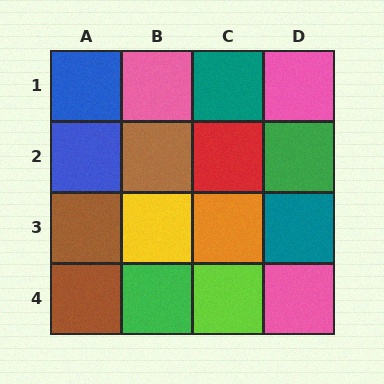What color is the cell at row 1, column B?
Pink.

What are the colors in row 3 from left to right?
Brown, yellow, orange, teal.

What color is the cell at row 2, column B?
Brown.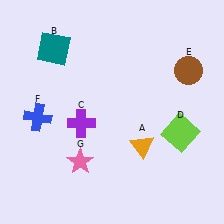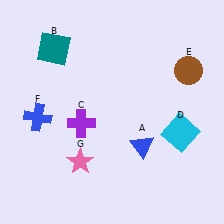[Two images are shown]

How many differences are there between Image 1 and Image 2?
There are 2 differences between the two images.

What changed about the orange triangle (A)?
In Image 1, A is orange. In Image 2, it changed to blue.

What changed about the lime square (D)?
In Image 1, D is lime. In Image 2, it changed to cyan.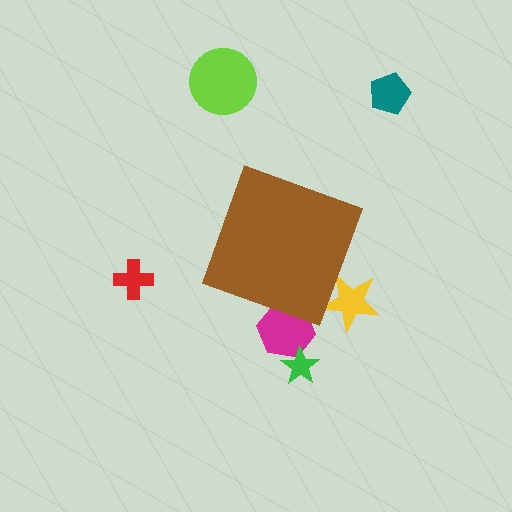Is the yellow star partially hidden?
Yes, the yellow star is partially hidden behind the brown diamond.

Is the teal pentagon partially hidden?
No, the teal pentagon is fully visible.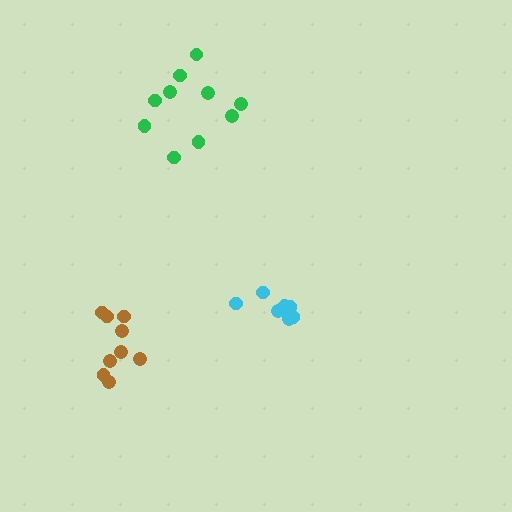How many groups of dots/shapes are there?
There are 3 groups.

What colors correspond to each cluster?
The clusters are colored: green, cyan, brown.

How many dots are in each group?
Group 1: 10 dots, Group 2: 8 dots, Group 3: 9 dots (27 total).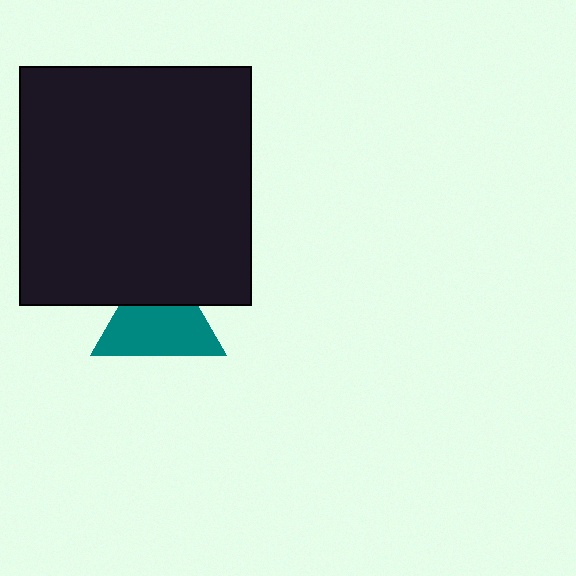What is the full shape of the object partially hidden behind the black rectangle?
The partially hidden object is a teal triangle.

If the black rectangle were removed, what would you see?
You would see the complete teal triangle.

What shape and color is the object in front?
The object in front is a black rectangle.